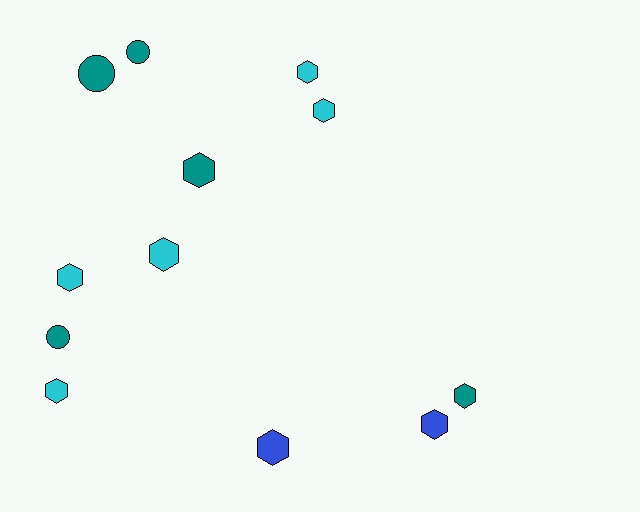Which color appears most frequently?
Teal, with 5 objects.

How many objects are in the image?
There are 12 objects.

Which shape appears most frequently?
Hexagon, with 9 objects.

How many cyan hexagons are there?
There are 5 cyan hexagons.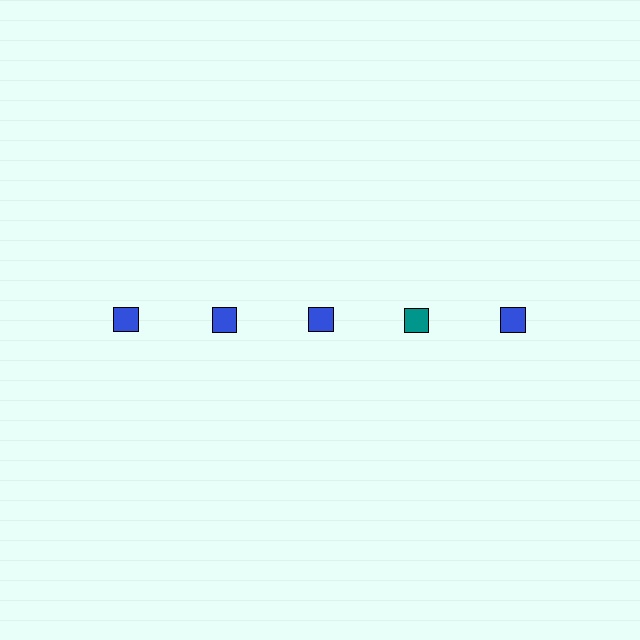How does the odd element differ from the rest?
It has a different color: teal instead of blue.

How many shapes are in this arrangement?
There are 5 shapes arranged in a grid pattern.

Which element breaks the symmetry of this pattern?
The teal square in the top row, second from right column breaks the symmetry. All other shapes are blue squares.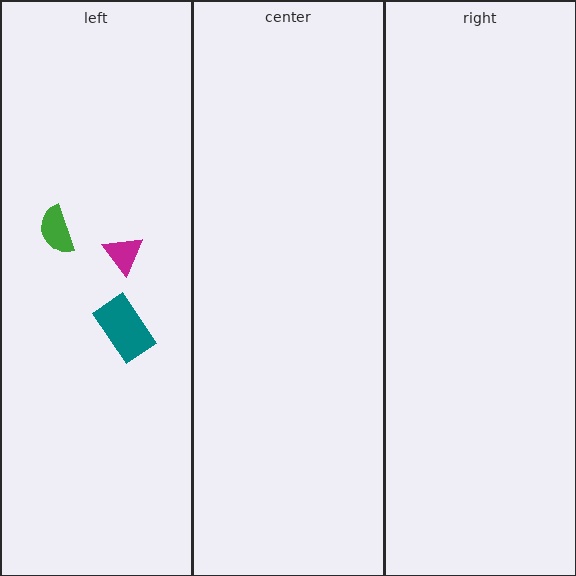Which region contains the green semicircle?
The left region.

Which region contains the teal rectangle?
The left region.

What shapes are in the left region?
The green semicircle, the teal rectangle, the magenta triangle.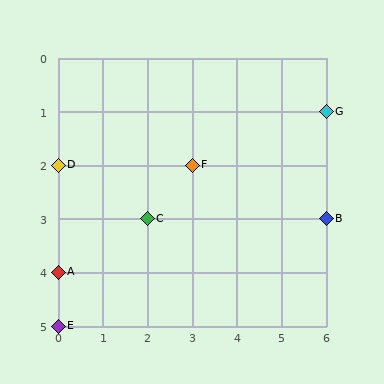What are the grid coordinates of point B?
Point B is at grid coordinates (6, 3).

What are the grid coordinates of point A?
Point A is at grid coordinates (0, 4).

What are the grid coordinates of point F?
Point F is at grid coordinates (3, 2).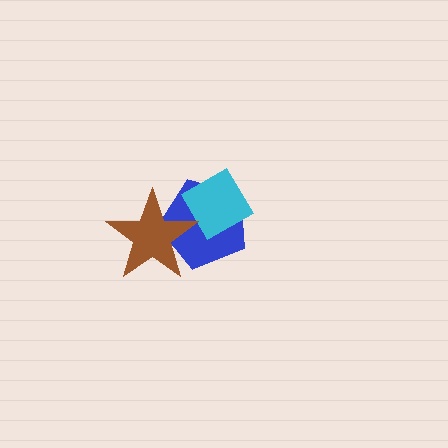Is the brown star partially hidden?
No, no other shape covers it.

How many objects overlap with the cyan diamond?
1 object overlaps with the cyan diamond.